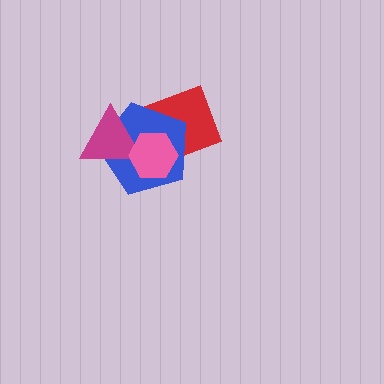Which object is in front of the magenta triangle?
The pink hexagon is in front of the magenta triangle.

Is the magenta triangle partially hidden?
Yes, it is partially covered by another shape.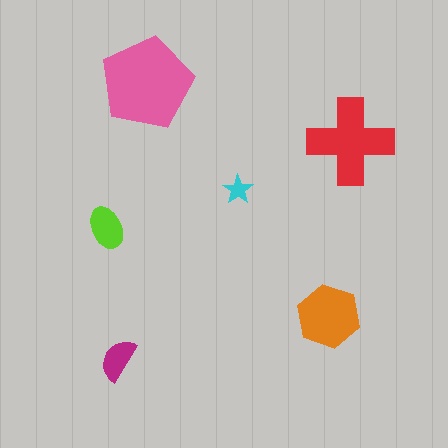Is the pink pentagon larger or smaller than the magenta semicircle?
Larger.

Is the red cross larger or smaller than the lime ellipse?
Larger.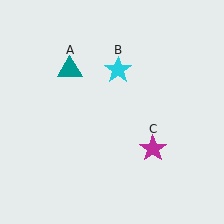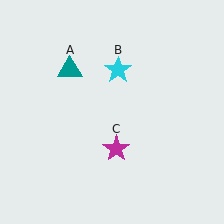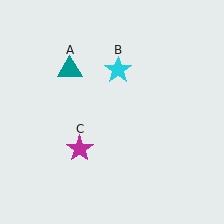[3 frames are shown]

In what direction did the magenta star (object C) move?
The magenta star (object C) moved left.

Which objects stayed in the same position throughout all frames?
Teal triangle (object A) and cyan star (object B) remained stationary.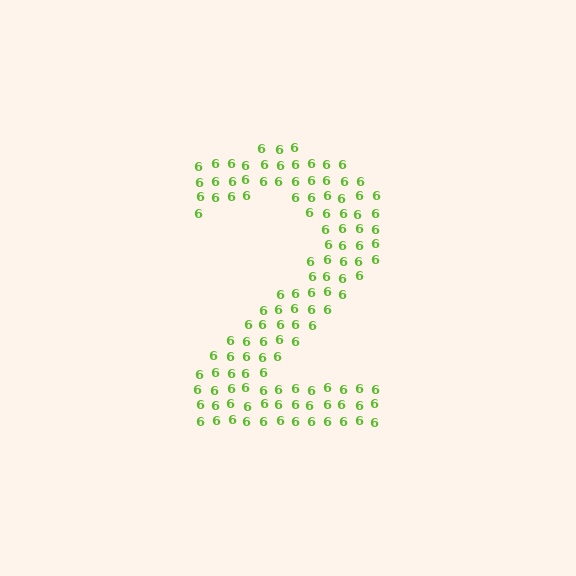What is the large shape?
The large shape is the digit 2.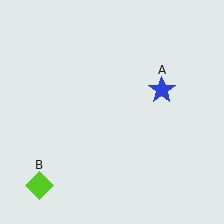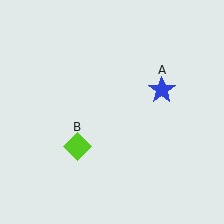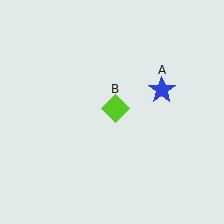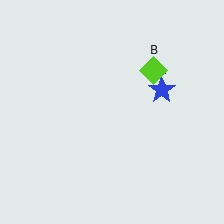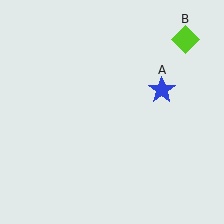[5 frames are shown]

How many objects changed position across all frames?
1 object changed position: lime diamond (object B).